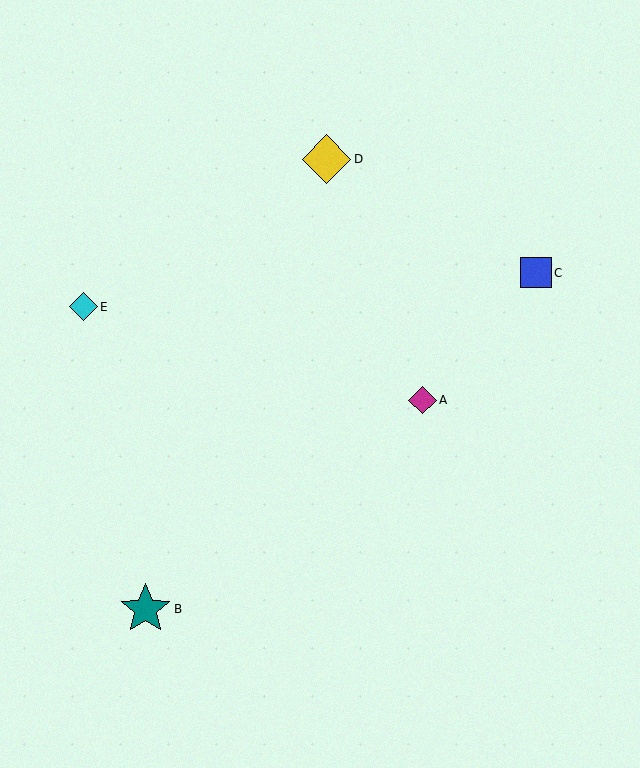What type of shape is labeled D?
Shape D is a yellow diamond.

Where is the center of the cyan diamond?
The center of the cyan diamond is at (83, 307).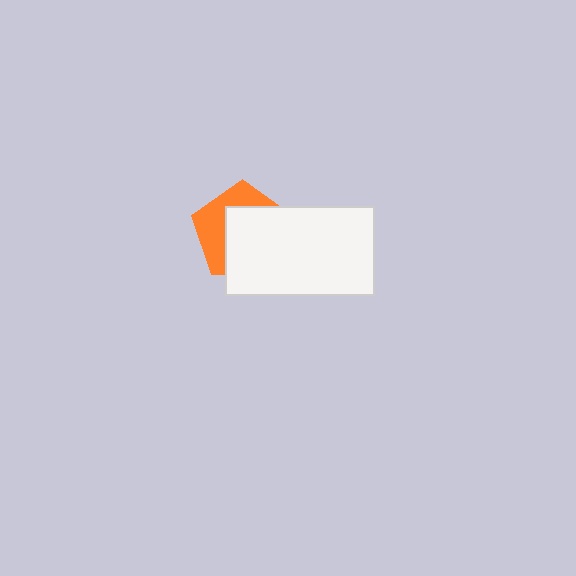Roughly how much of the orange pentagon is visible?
A small part of it is visible (roughly 40%).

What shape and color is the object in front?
The object in front is a white rectangle.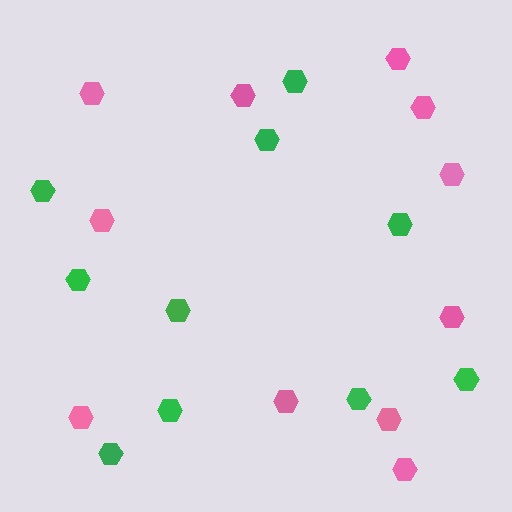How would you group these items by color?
There are 2 groups: one group of green hexagons (10) and one group of pink hexagons (11).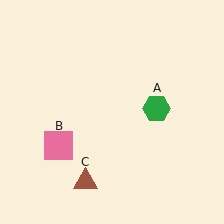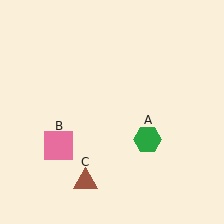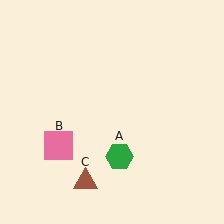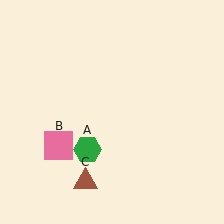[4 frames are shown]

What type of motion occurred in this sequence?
The green hexagon (object A) rotated clockwise around the center of the scene.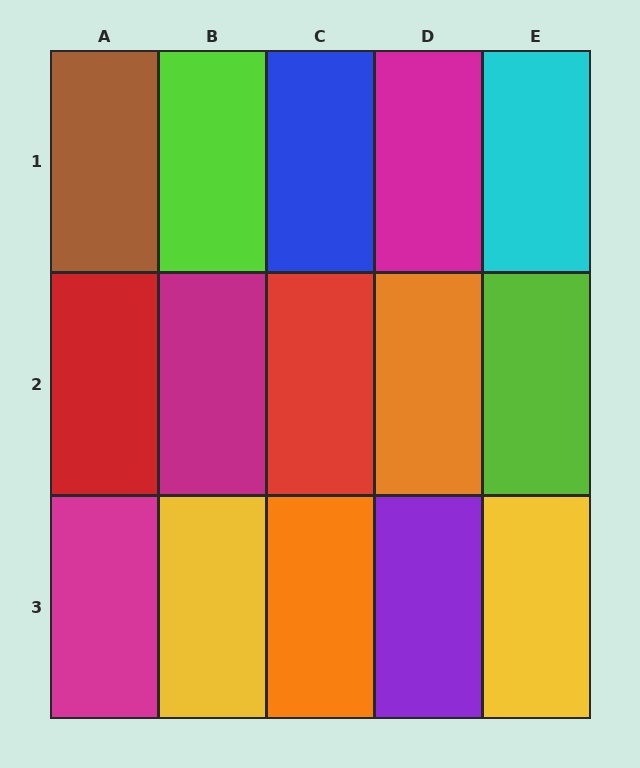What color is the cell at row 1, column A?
Brown.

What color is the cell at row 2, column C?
Red.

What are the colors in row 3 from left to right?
Magenta, yellow, orange, purple, yellow.